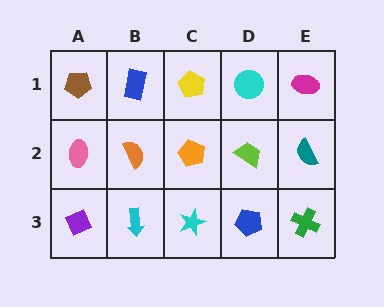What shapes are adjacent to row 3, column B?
An orange semicircle (row 2, column B), a purple diamond (row 3, column A), a cyan star (row 3, column C).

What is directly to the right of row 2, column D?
A teal semicircle.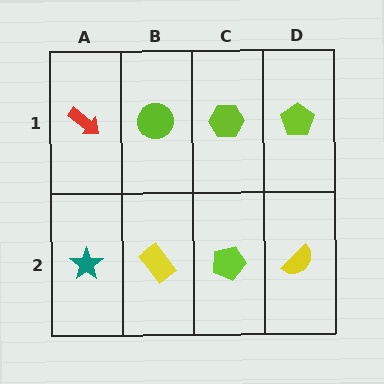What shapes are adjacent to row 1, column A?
A teal star (row 2, column A), a lime circle (row 1, column B).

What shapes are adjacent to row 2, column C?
A lime hexagon (row 1, column C), a yellow rectangle (row 2, column B), a yellow semicircle (row 2, column D).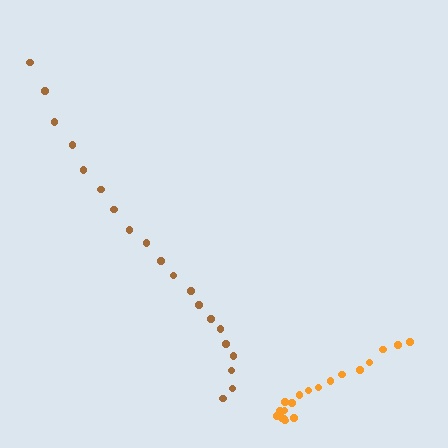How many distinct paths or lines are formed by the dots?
There are 2 distinct paths.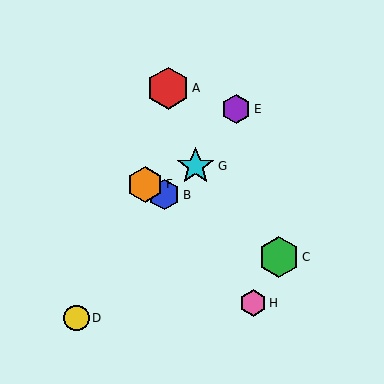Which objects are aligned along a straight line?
Objects B, C, F are aligned along a straight line.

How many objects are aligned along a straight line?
3 objects (B, C, F) are aligned along a straight line.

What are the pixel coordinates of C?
Object C is at (279, 257).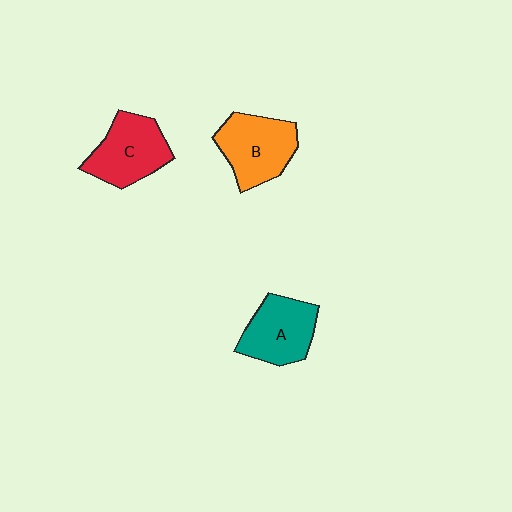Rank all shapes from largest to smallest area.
From largest to smallest: B (orange), C (red), A (teal).